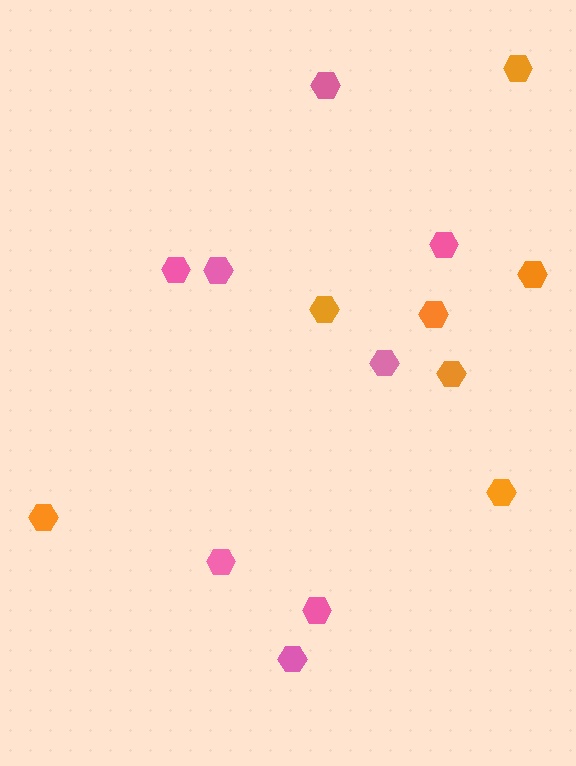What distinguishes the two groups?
There are 2 groups: one group of pink hexagons (8) and one group of orange hexagons (7).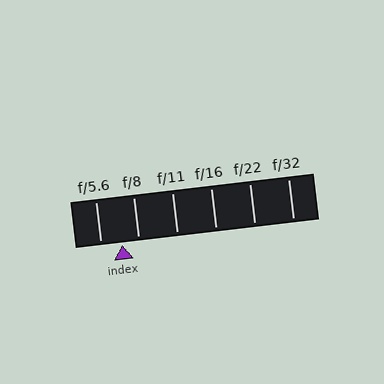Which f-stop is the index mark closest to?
The index mark is closest to f/8.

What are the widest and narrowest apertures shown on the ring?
The widest aperture shown is f/5.6 and the narrowest is f/32.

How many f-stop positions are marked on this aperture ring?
There are 6 f-stop positions marked.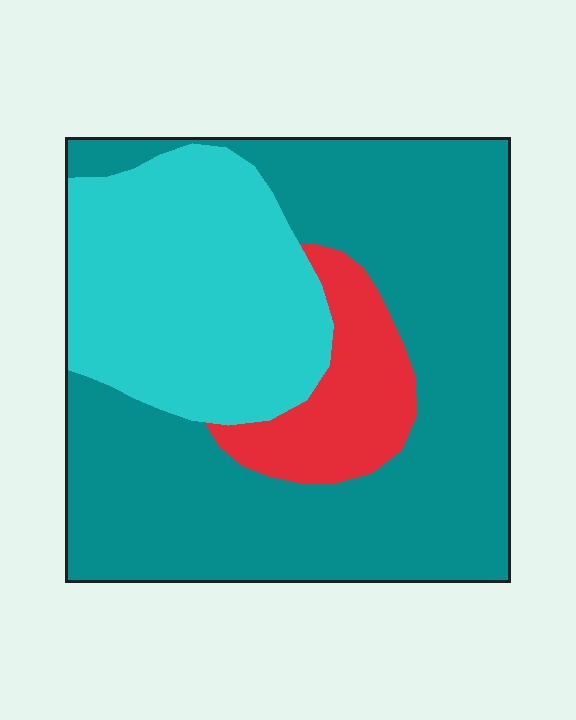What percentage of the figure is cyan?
Cyan covers about 30% of the figure.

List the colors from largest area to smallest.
From largest to smallest: teal, cyan, red.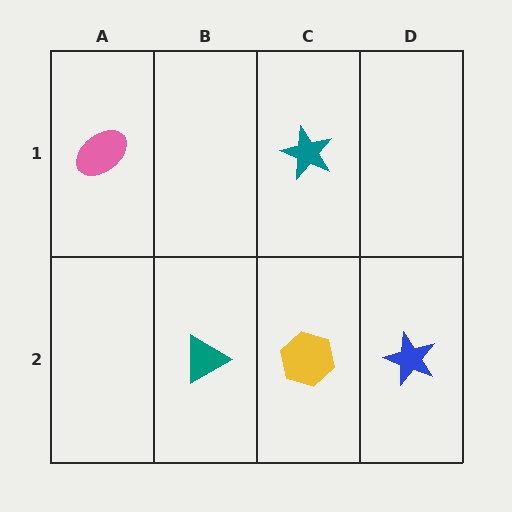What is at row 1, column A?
A pink ellipse.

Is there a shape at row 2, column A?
No, that cell is empty.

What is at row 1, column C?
A teal star.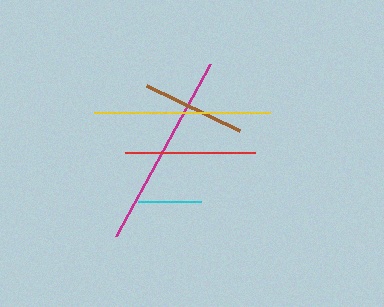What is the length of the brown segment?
The brown segment is approximately 103 pixels long.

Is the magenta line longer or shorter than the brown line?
The magenta line is longer than the brown line.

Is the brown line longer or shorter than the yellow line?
The yellow line is longer than the brown line.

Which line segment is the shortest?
The cyan line is the shortest at approximately 63 pixels.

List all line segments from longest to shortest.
From longest to shortest: magenta, yellow, red, brown, cyan.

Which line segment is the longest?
The magenta line is the longest at approximately 195 pixels.